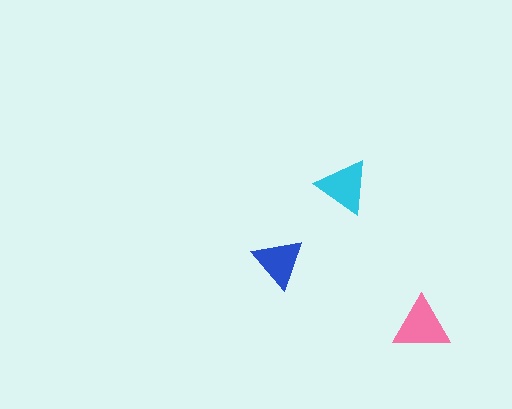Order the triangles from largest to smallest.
the pink one, the cyan one, the blue one.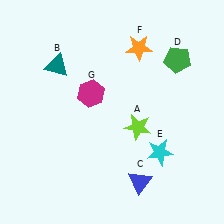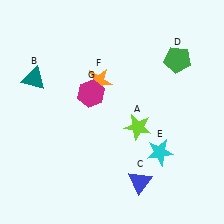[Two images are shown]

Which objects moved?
The objects that moved are: the teal triangle (B), the orange star (F).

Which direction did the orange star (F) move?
The orange star (F) moved left.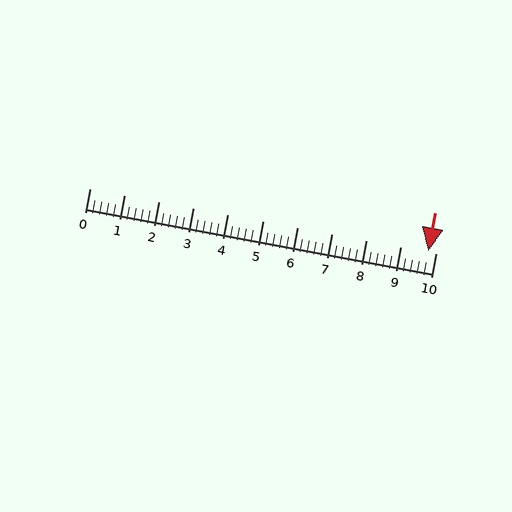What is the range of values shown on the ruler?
The ruler shows values from 0 to 10.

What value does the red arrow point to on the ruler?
The red arrow points to approximately 9.8.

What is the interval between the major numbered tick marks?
The major tick marks are spaced 1 units apart.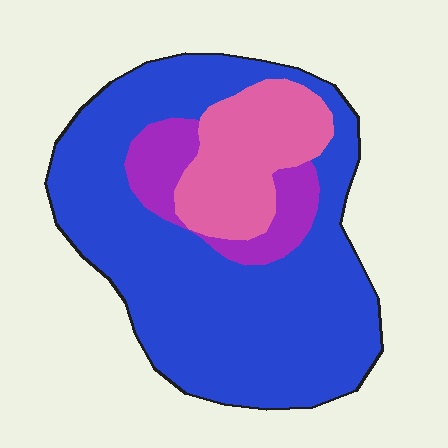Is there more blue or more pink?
Blue.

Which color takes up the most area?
Blue, at roughly 70%.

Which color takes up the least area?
Purple, at roughly 10%.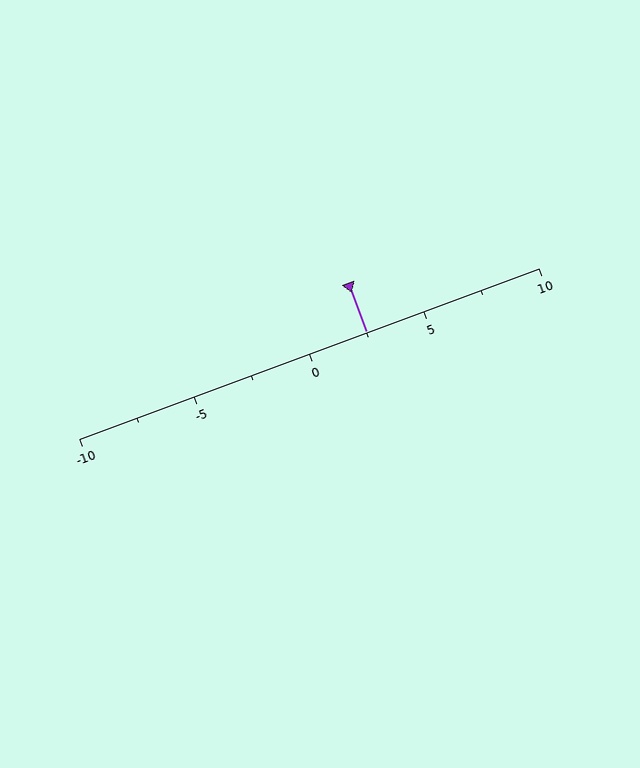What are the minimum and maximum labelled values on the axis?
The axis runs from -10 to 10.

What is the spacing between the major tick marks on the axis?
The major ticks are spaced 5 apart.